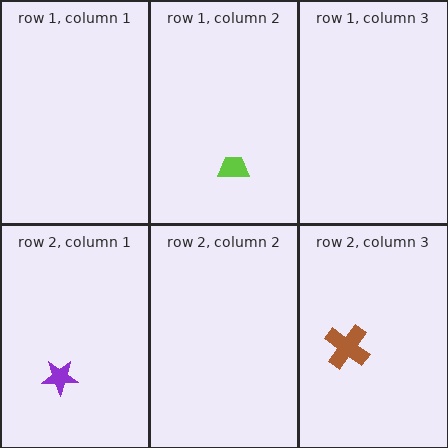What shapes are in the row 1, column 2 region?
The lime trapezoid.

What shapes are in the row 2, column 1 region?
The purple star.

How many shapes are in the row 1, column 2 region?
1.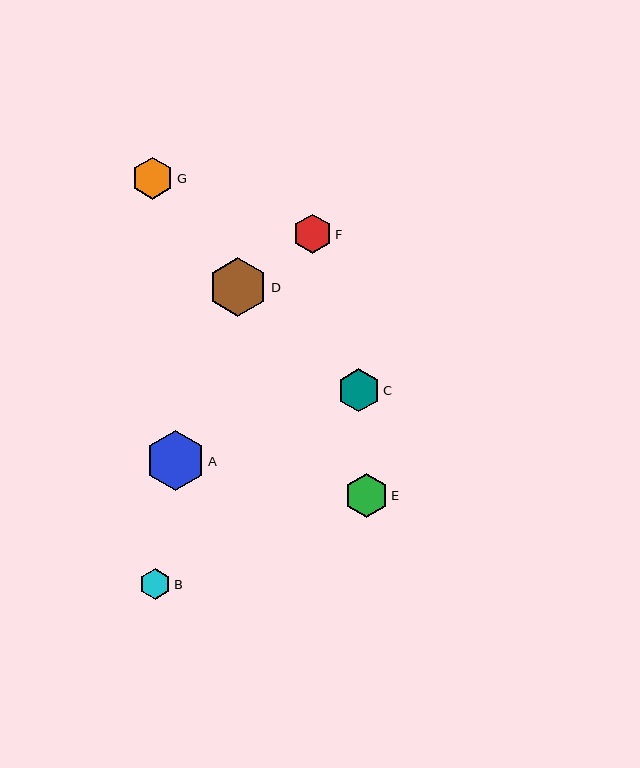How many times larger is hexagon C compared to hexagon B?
Hexagon C is approximately 1.3 times the size of hexagon B.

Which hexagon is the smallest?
Hexagon B is the smallest with a size of approximately 32 pixels.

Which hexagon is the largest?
Hexagon A is the largest with a size of approximately 60 pixels.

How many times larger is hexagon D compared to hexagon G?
Hexagon D is approximately 1.4 times the size of hexagon G.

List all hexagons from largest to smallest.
From largest to smallest: A, D, E, C, G, F, B.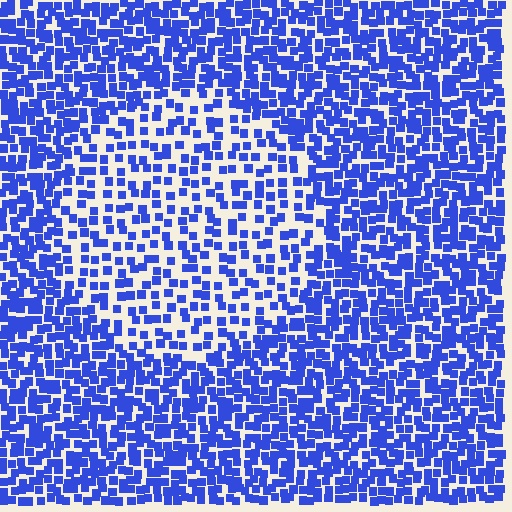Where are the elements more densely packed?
The elements are more densely packed outside the circle boundary.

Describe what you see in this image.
The image contains small blue elements arranged at two different densities. A circle-shaped region is visible where the elements are less densely packed than the surrounding area.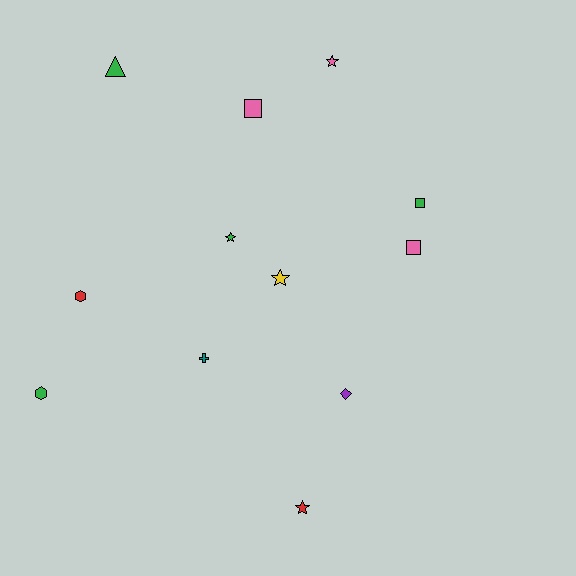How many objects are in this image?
There are 12 objects.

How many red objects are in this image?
There are 2 red objects.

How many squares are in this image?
There are 3 squares.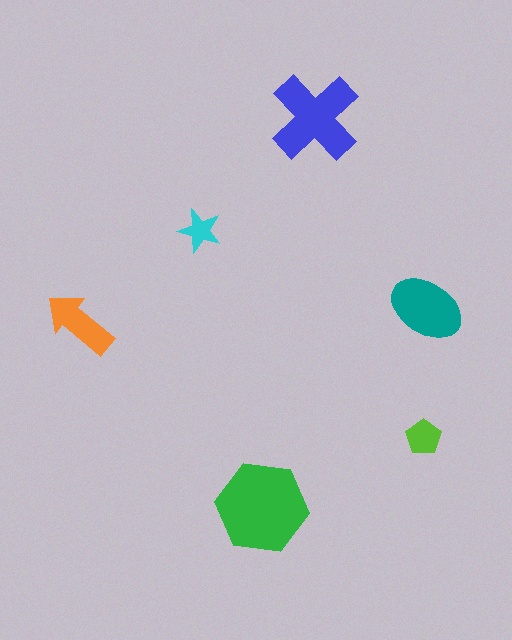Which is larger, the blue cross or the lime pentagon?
The blue cross.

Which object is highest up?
The blue cross is topmost.